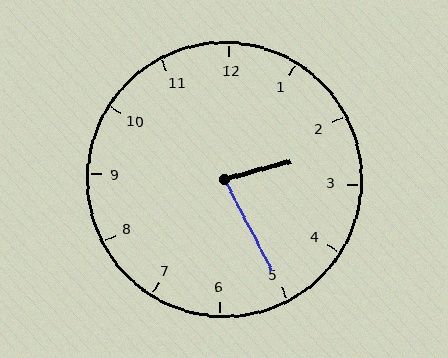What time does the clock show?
2:25.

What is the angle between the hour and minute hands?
Approximately 78 degrees.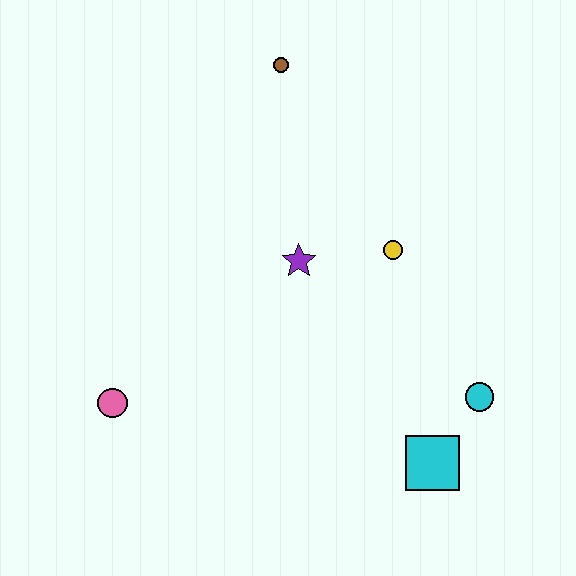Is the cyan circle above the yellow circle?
No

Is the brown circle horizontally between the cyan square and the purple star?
No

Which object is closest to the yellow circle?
The purple star is closest to the yellow circle.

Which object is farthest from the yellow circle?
The pink circle is farthest from the yellow circle.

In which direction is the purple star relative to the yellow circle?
The purple star is to the left of the yellow circle.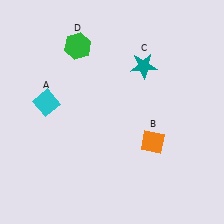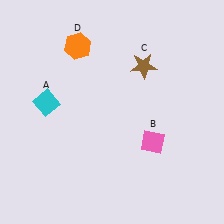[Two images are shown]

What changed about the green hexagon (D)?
In Image 1, D is green. In Image 2, it changed to orange.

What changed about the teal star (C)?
In Image 1, C is teal. In Image 2, it changed to brown.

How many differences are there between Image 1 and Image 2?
There are 3 differences between the two images.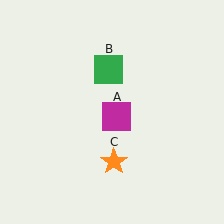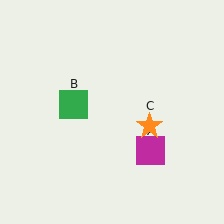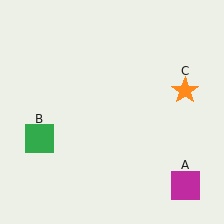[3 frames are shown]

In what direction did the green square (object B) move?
The green square (object B) moved down and to the left.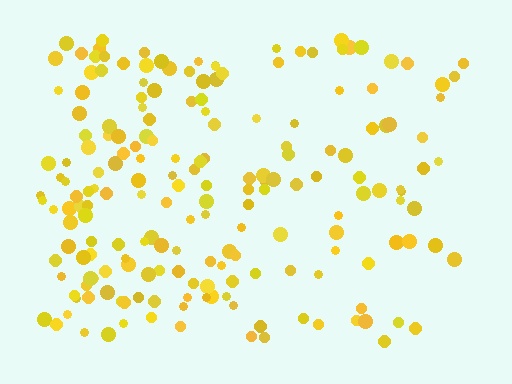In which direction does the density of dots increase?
From right to left, with the left side densest.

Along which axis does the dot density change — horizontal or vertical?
Horizontal.